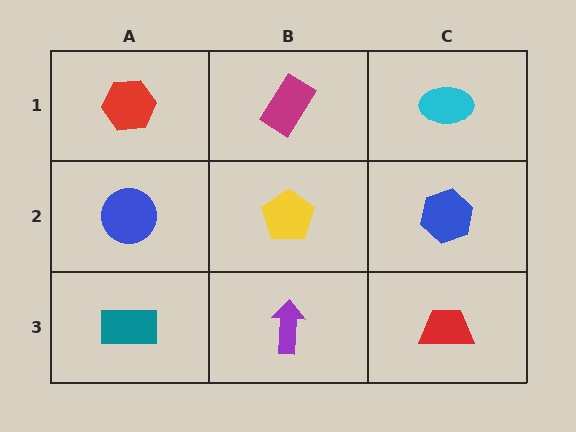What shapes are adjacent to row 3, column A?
A blue circle (row 2, column A), a purple arrow (row 3, column B).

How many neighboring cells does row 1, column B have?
3.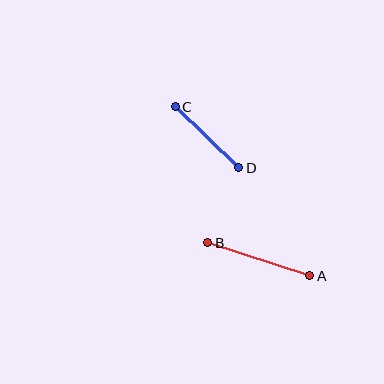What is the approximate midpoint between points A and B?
The midpoint is at approximately (259, 259) pixels.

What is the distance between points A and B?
The distance is approximately 107 pixels.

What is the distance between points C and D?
The distance is approximately 88 pixels.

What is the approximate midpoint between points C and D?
The midpoint is at approximately (207, 137) pixels.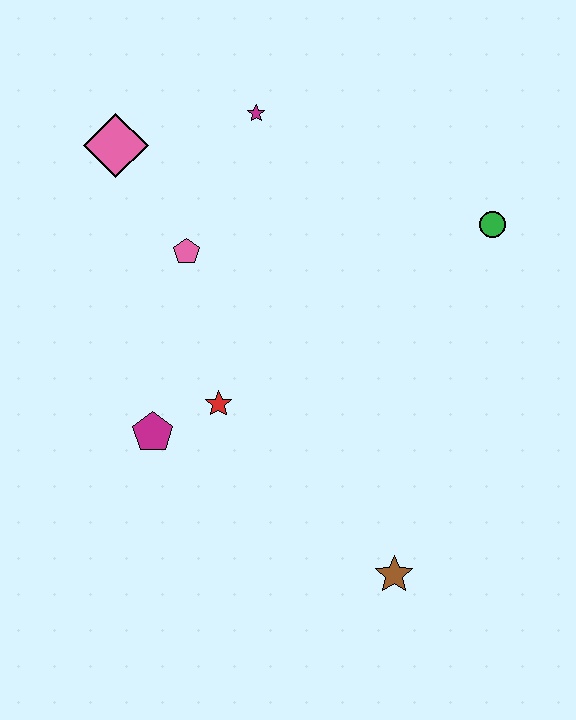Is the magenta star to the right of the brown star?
No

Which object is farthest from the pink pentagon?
The brown star is farthest from the pink pentagon.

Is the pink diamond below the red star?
No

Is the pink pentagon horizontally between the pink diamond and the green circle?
Yes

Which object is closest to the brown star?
The red star is closest to the brown star.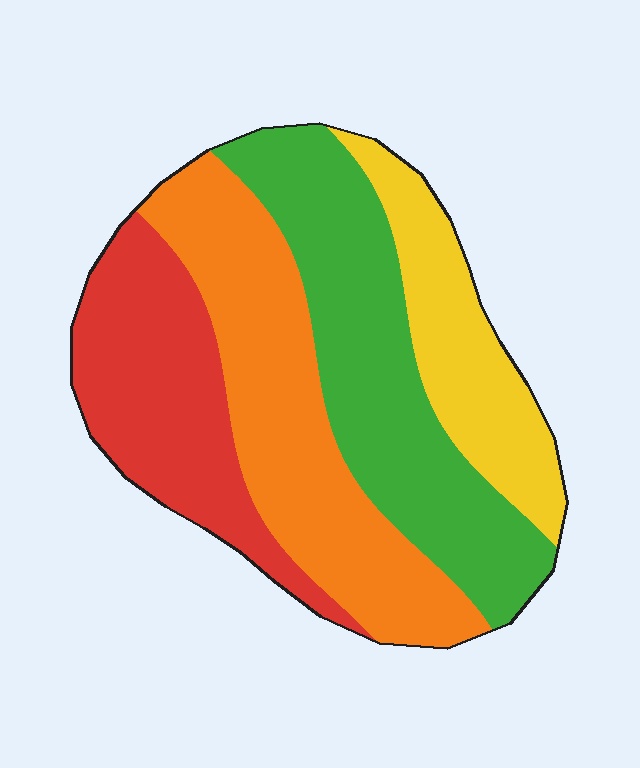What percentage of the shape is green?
Green covers 31% of the shape.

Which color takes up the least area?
Yellow, at roughly 15%.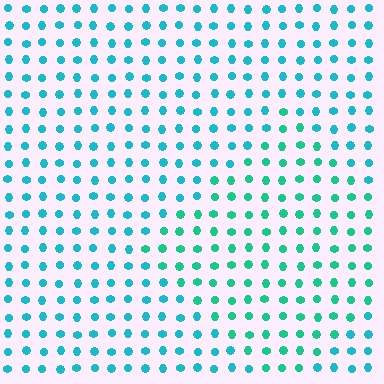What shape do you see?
I see a diamond.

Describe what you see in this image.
The image is filled with small cyan elements in a uniform arrangement. A diamond-shaped region is visible where the elements are tinted to a slightly different hue, forming a subtle color boundary.